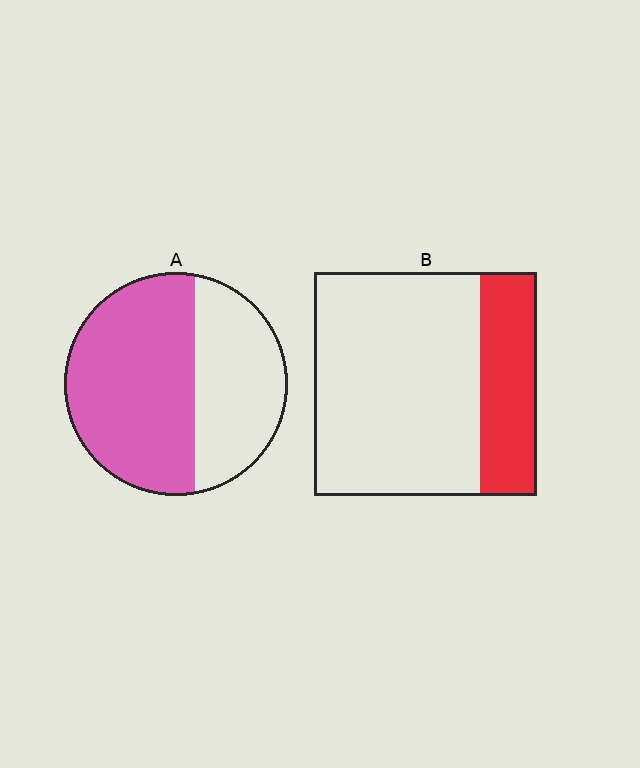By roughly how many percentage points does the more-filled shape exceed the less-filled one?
By roughly 35 percentage points (A over B).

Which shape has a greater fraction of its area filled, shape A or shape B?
Shape A.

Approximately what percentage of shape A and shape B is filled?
A is approximately 60% and B is approximately 25%.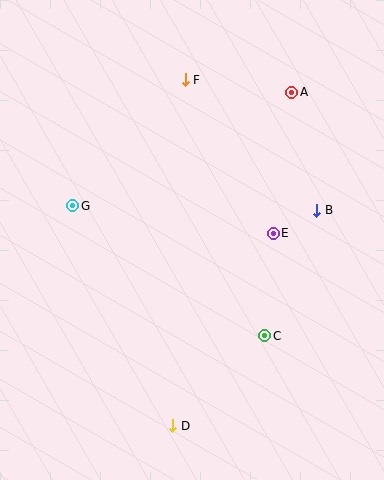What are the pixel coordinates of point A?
Point A is at (292, 92).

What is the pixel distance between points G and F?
The distance between G and F is 169 pixels.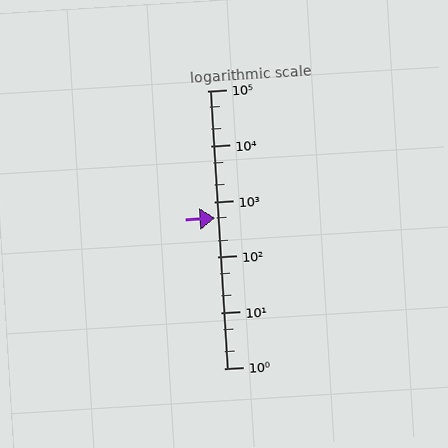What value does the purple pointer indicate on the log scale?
The pointer indicates approximately 500.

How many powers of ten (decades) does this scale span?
The scale spans 5 decades, from 1 to 100000.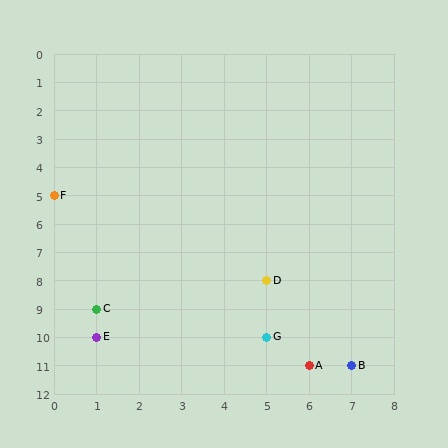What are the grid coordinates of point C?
Point C is at grid coordinates (1, 9).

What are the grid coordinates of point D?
Point D is at grid coordinates (5, 8).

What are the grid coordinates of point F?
Point F is at grid coordinates (0, 5).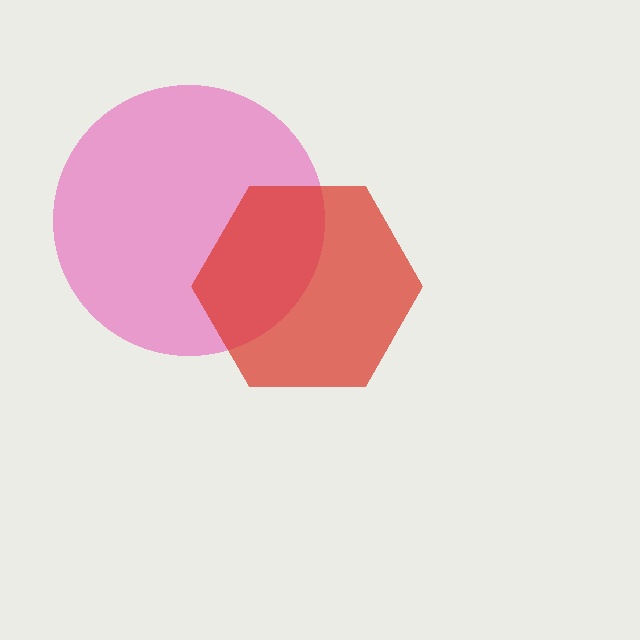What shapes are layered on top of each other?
The layered shapes are: a pink circle, a red hexagon.